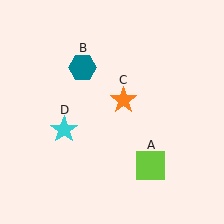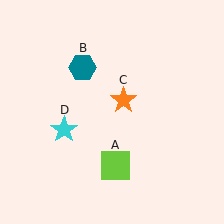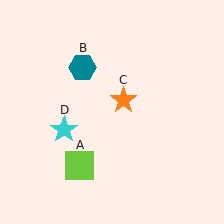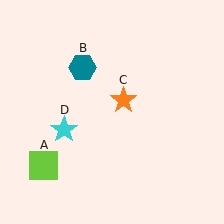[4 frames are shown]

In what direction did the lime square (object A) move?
The lime square (object A) moved left.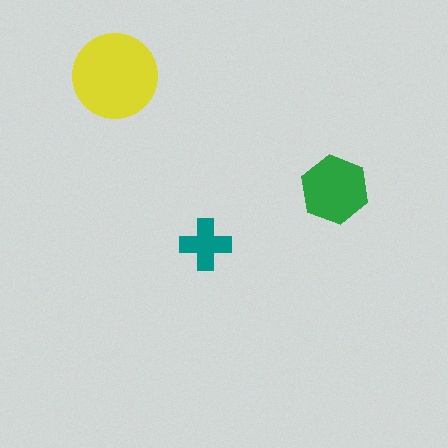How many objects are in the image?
There are 3 objects in the image.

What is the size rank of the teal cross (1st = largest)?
3rd.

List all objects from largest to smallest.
The yellow circle, the green hexagon, the teal cross.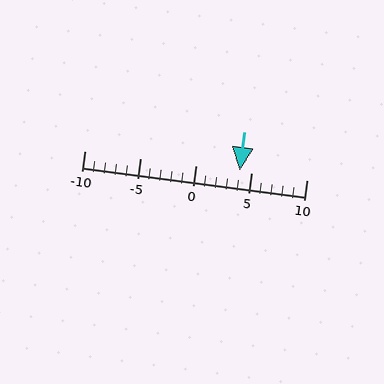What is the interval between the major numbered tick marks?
The major tick marks are spaced 5 units apart.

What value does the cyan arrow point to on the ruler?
The cyan arrow points to approximately 4.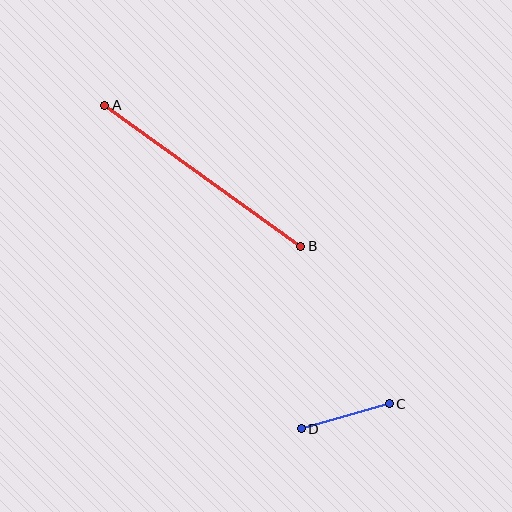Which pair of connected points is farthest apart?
Points A and B are farthest apart.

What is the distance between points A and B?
The distance is approximately 241 pixels.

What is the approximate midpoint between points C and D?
The midpoint is at approximately (345, 416) pixels.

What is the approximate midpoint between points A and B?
The midpoint is at approximately (203, 176) pixels.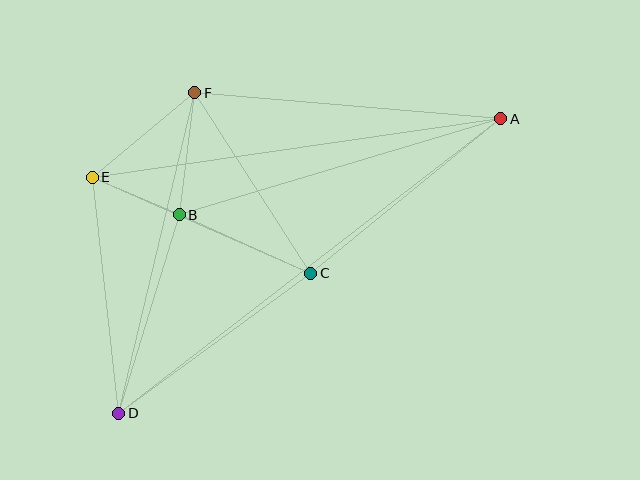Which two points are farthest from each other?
Points A and D are farthest from each other.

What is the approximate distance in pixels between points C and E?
The distance between C and E is approximately 239 pixels.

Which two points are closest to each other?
Points B and E are closest to each other.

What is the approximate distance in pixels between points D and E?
The distance between D and E is approximately 238 pixels.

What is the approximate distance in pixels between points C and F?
The distance between C and F is approximately 215 pixels.